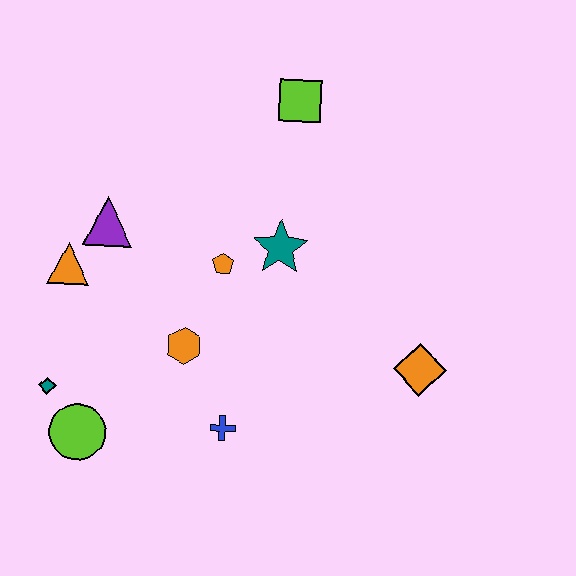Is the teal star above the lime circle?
Yes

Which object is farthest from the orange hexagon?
The lime square is farthest from the orange hexagon.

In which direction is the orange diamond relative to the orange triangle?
The orange diamond is to the right of the orange triangle.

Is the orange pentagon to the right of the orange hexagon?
Yes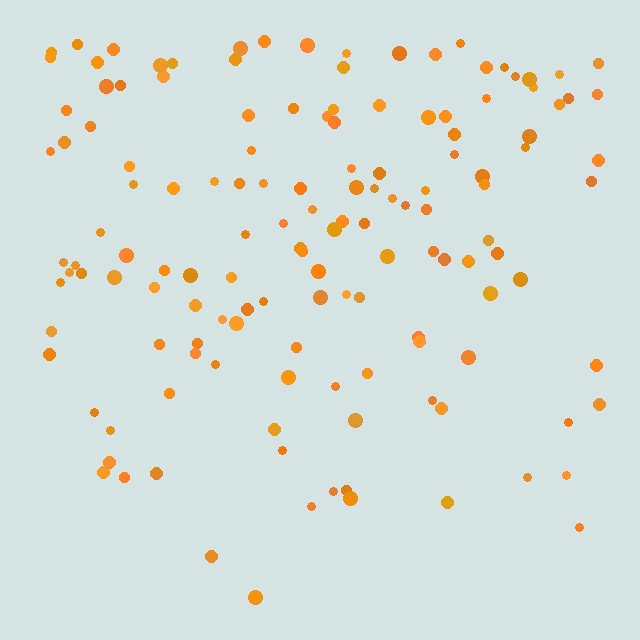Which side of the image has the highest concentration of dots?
The top.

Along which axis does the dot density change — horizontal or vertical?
Vertical.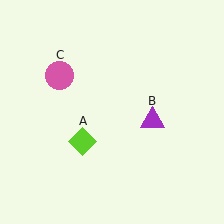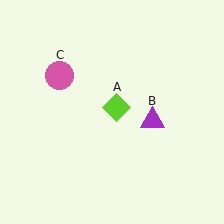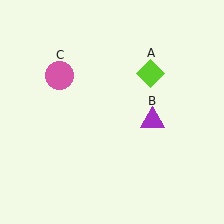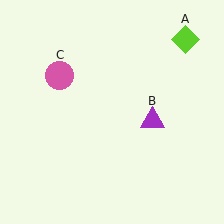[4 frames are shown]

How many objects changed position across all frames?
1 object changed position: lime diamond (object A).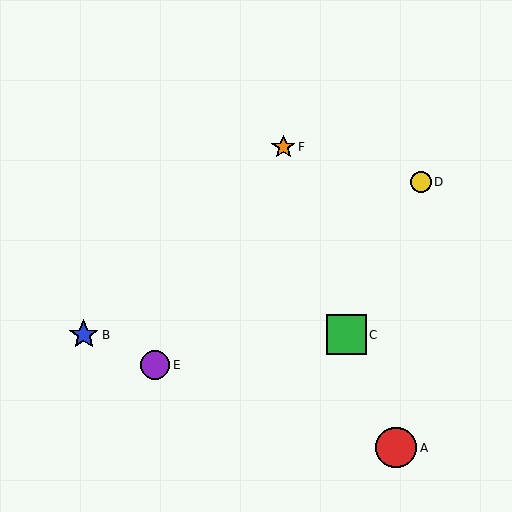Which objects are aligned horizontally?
Objects B, C are aligned horizontally.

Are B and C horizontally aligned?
Yes, both are at y≈335.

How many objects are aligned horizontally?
2 objects (B, C) are aligned horizontally.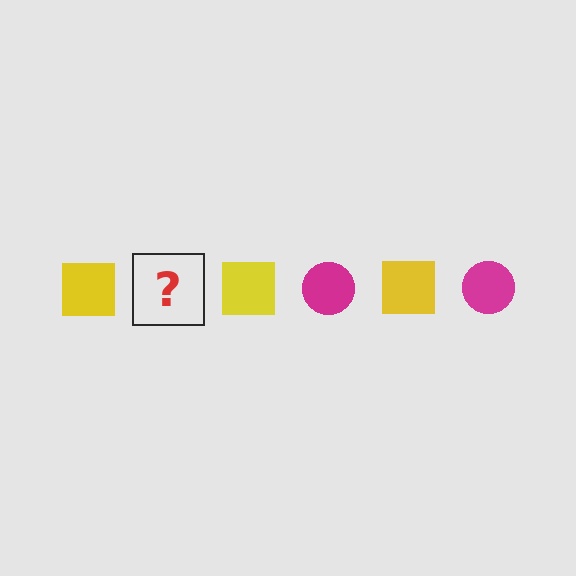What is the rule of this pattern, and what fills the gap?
The rule is that the pattern alternates between yellow square and magenta circle. The gap should be filled with a magenta circle.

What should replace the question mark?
The question mark should be replaced with a magenta circle.